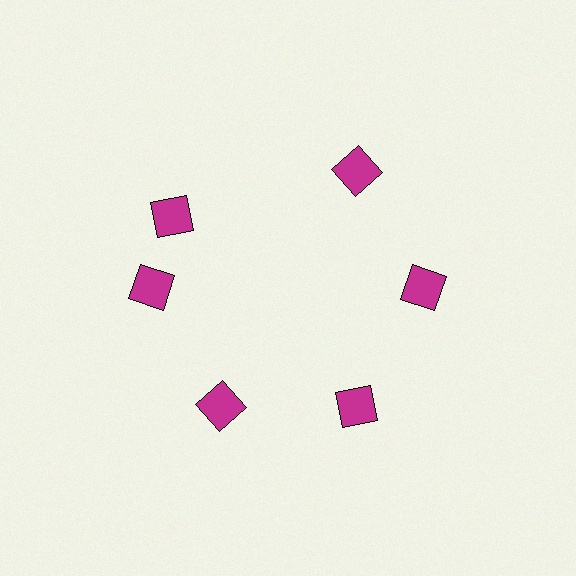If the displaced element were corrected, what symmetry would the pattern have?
It would have 6-fold rotational symmetry — the pattern would map onto itself every 60 degrees.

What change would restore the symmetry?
The symmetry would be restored by rotating it back into even spacing with its neighbors so that all 6 squares sit at equal angles and equal distance from the center.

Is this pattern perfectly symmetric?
No. The 6 magenta squares are arranged in a ring, but one element near the 11 o'clock position is rotated out of alignment along the ring, breaking the 6-fold rotational symmetry.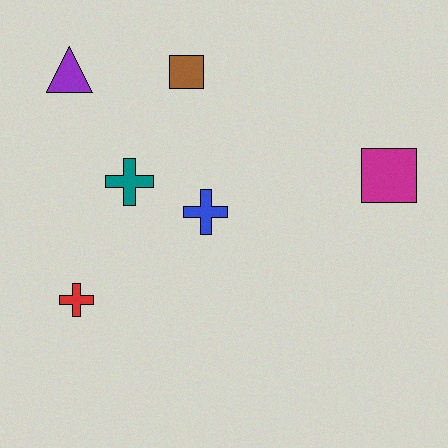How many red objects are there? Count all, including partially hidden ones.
There is 1 red object.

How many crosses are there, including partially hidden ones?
There are 3 crosses.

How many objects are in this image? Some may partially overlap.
There are 6 objects.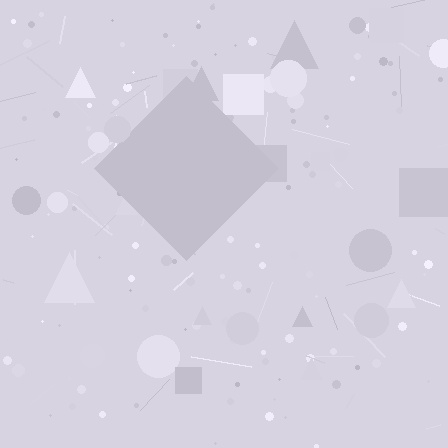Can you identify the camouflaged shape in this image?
The camouflaged shape is a diamond.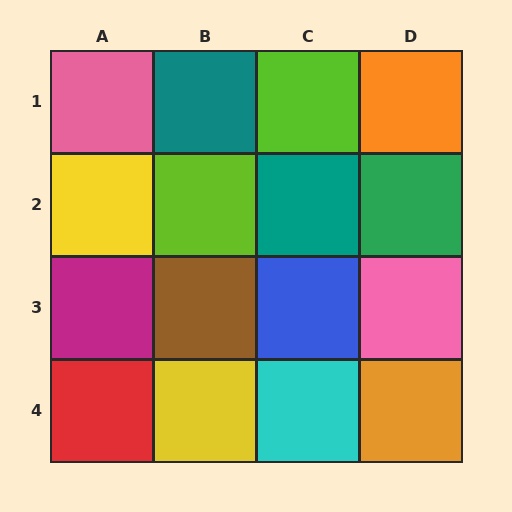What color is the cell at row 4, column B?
Yellow.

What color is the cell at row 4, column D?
Orange.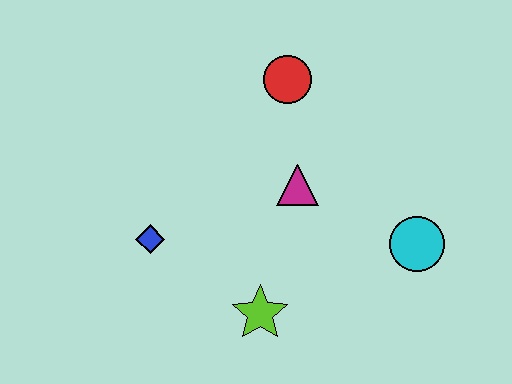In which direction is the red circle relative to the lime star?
The red circle is above the lime star.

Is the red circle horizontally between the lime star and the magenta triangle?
Yes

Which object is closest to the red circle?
The magenta triangle is closest to the red circle.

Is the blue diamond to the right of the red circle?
No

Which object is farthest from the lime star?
The red circle is farthest from the lime star.